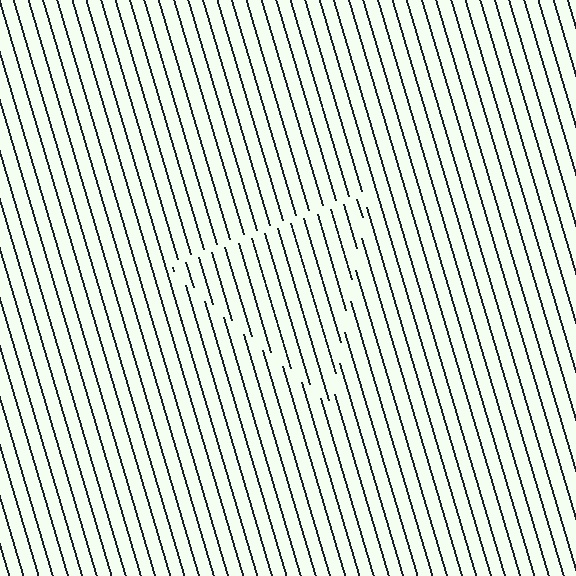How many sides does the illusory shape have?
3 sides — the line-ends trace a triangle.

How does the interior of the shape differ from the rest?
The interior of the shape contains the same grating, shifted by half a period — the contour is defined by the phase discontinuity where line-ends from the inner and outer gratings abut.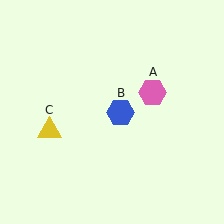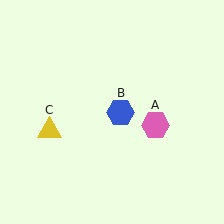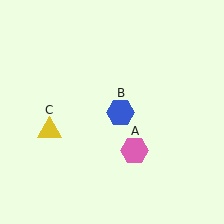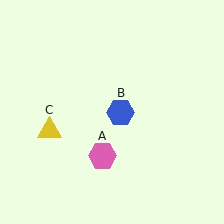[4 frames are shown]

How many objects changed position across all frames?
1 object changed position: pink hexagon (object A).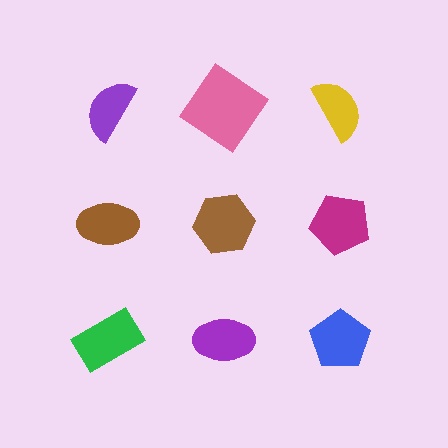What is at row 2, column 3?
A magenta pentagon.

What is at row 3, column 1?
A green rectangle.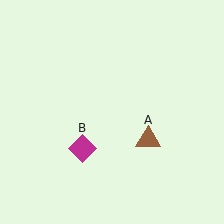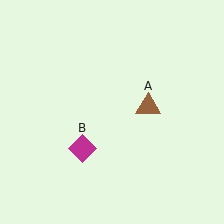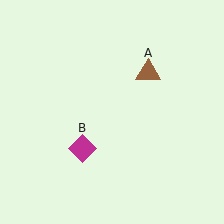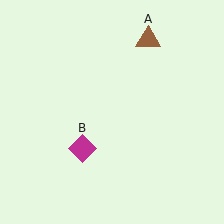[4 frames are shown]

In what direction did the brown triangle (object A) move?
The brown triangle (object A) moved up.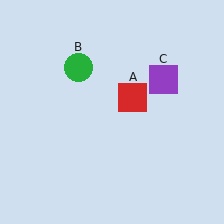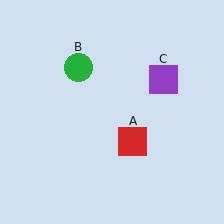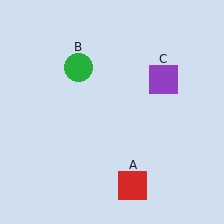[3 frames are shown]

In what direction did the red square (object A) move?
The red square (object A) moved down.